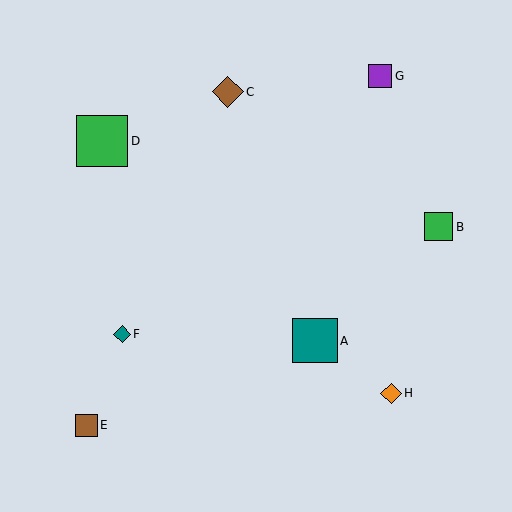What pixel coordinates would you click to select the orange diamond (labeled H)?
Click at (391, 393) to select the orange diamond H.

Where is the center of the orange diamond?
The center of the orange diamond is at (391, 393).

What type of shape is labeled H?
Shape H is an orange diamond.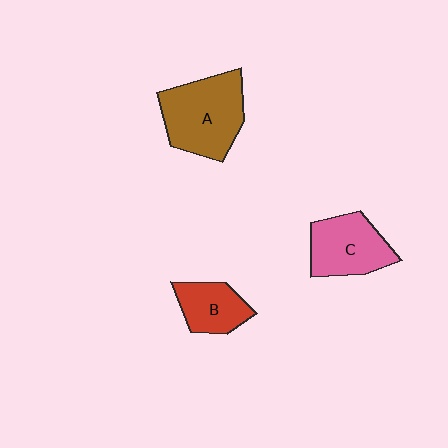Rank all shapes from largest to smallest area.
From largest to smallest: A (brown), C (pink), B (red).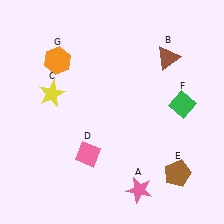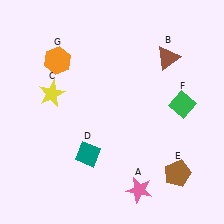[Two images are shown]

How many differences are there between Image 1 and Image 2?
There is 1 difference between the two images.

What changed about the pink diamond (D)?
In Image 1, D is pink. In Image 2, it changed to teal.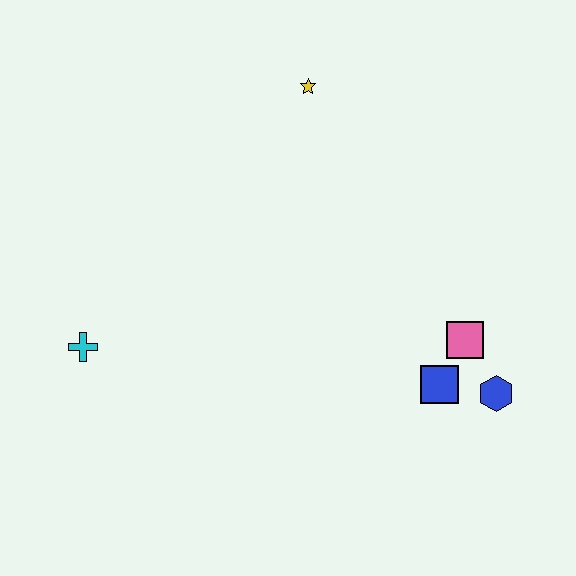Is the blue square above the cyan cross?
No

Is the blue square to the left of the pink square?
Yes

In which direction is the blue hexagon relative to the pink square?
The blue hexagon is below the pink square.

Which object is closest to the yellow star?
The pink square is closest to the yellow star.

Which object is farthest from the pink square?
The cyan cross is farthest from the pink square.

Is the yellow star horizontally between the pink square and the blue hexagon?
No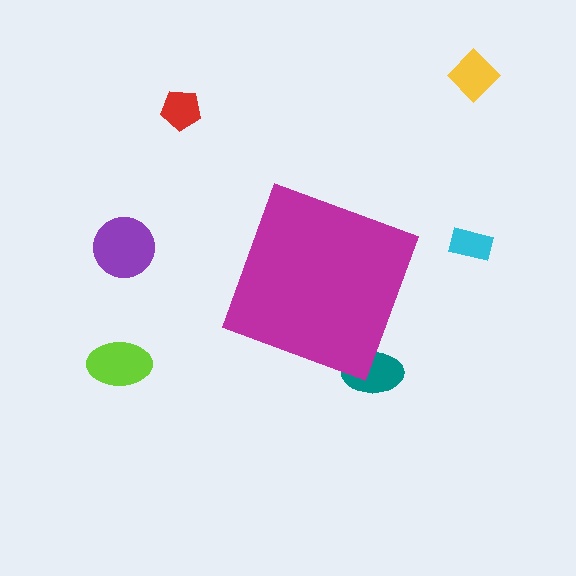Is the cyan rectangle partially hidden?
No, the cyan rectangle is fully visible.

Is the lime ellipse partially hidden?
No, the lime ellipse is fully visible.